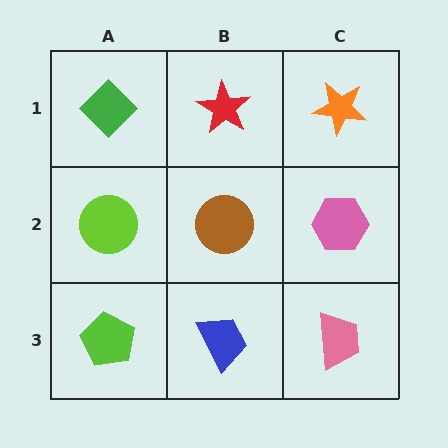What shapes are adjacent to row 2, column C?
An orange star (row 1, column C), a pink trapezoid (row 3, column C), a brown circle (row 2, column B).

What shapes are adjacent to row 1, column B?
A brown circle (row 2, column B), a green diamond (row 1, column A), an orange star (row 1, column C).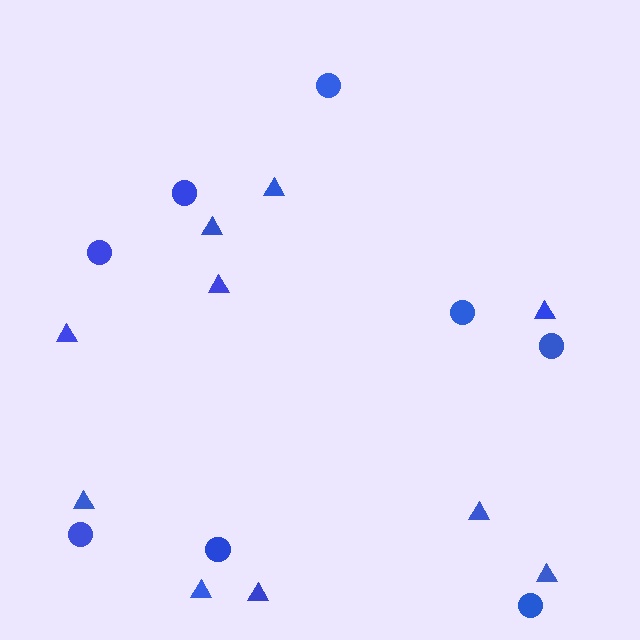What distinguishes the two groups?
There are 2 groups: one group of circles (8) and one group of triangles (10).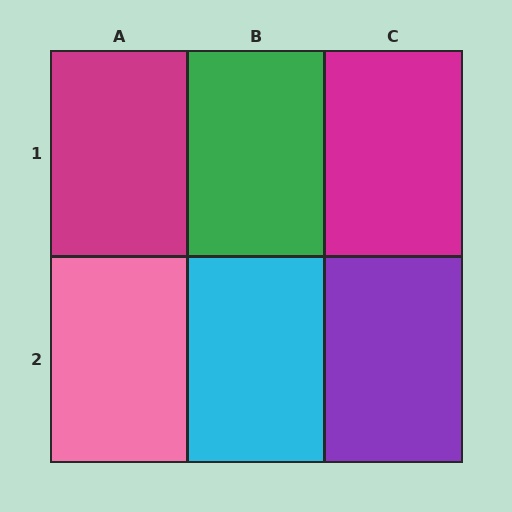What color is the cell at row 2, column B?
Cyan.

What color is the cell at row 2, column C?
Purple.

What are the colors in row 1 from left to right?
Magenta, green, magenta.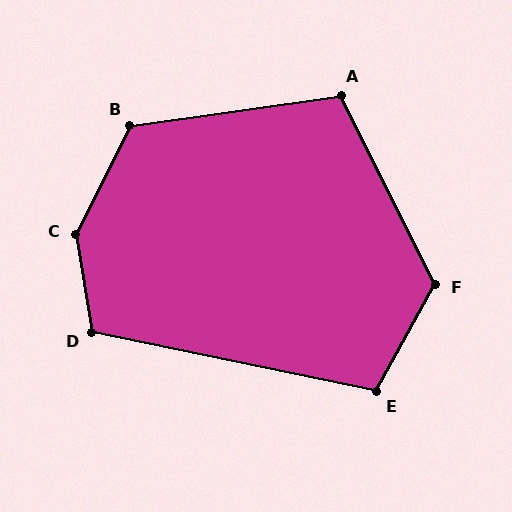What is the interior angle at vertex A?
Approximately 108 degrees (obtuse).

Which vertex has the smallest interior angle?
E, at approximately 107 degrees.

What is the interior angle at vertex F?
Approximately 125 degrees (obtuse).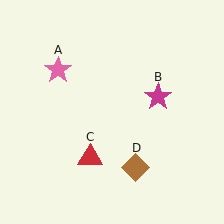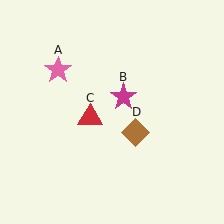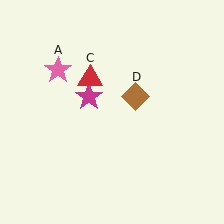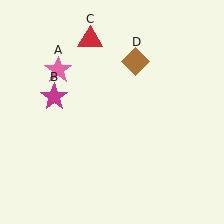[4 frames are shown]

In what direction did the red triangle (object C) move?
The red triangle (object C) moved up.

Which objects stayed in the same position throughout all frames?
Pink star (object A) remained stationary.